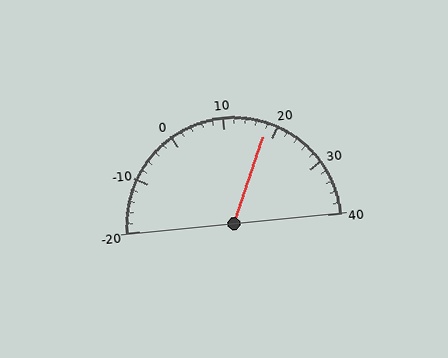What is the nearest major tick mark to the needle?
The nearest major tick mark is 20.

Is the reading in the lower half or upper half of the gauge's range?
The reading is in the upper half of the range (-20 to 40).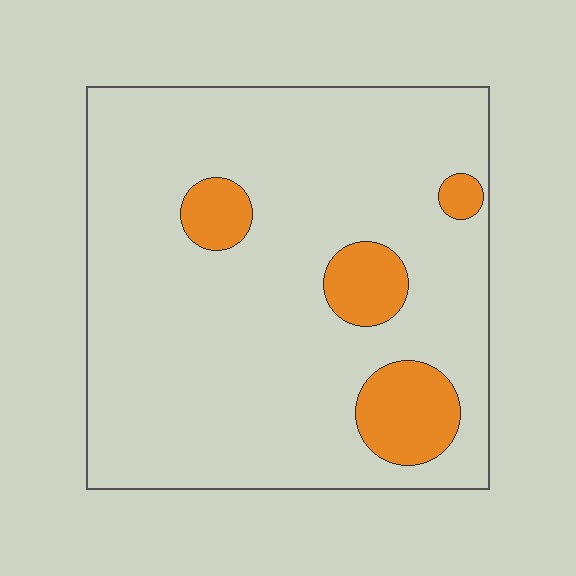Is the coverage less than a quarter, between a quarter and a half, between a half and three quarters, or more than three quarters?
Less than a quarter.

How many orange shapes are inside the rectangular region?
4.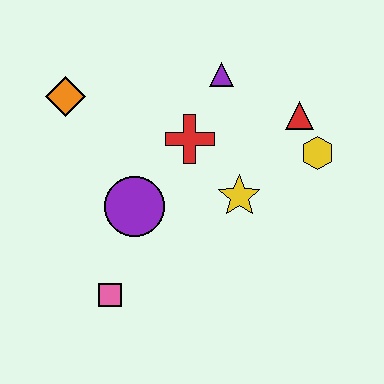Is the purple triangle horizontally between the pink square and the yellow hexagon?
Yes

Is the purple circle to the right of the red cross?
No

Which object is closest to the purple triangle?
The red cross is closest to the purple triangle.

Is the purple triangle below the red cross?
No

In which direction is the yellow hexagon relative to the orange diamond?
The yellow hexagon is to the right of the orange diamond.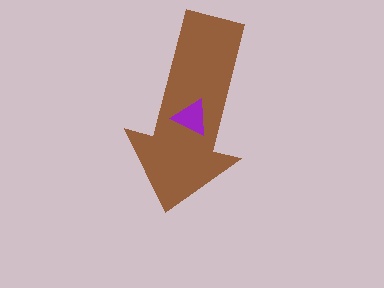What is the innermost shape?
The purple triangle.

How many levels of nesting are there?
2.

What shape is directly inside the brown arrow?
The purple triangle.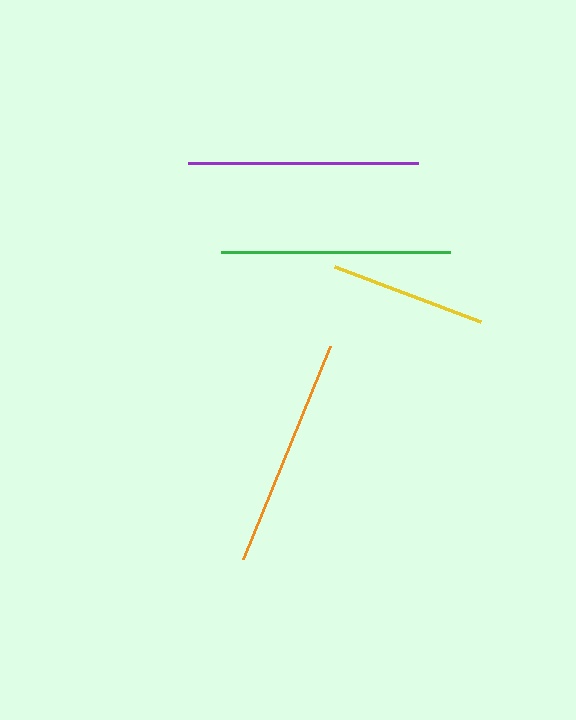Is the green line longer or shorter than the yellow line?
The green line is longer than the yellow line.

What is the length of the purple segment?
The purple segment is approximately 230 pixels long.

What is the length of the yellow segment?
The yellow segment is approximately 157 pixels long.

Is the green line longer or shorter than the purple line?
The purple line is longer than the green line.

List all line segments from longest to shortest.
From longest to shortest: orange, purple, green, yellow.